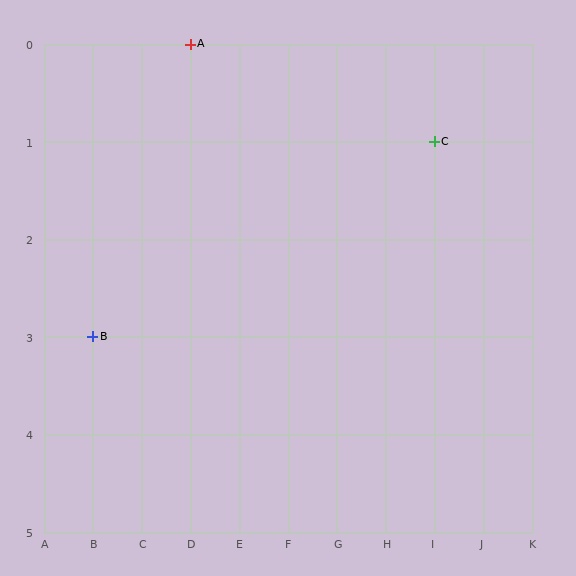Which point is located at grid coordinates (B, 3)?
Point B is at (B, 3).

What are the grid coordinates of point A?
Point A is at grid coordinates (D, 0).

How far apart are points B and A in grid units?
Points B and A are 2 columns and 3 rows apart (about 3.6 grid units diagonally).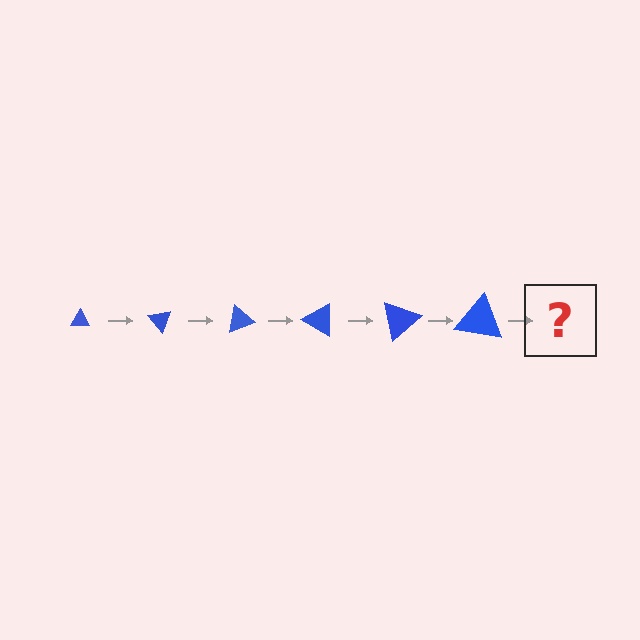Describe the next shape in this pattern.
It should be a triangle, larger than the previous one and rotated 300 degrees from the start.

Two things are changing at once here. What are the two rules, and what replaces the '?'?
The two rules are that the triangle grows larger each step and it rotates 50 degrees each step. The '?' should be a triangle, larger than the previous one and rotated 300 degrees from the start.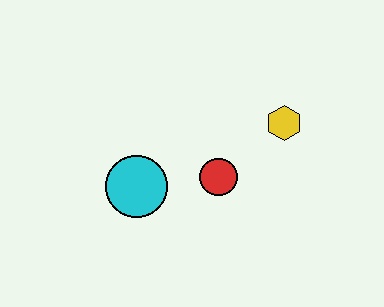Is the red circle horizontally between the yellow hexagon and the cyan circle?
Yes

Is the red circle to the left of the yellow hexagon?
Yes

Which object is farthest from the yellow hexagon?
The cyan circle is farthest from the yellow hexagon.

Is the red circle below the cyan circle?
No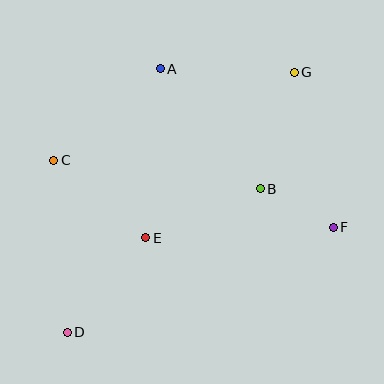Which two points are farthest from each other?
Points D and G are farthest from each other.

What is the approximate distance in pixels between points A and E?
The distance between A and E is approximately 170 pixels.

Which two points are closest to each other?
Points B and F are closest to each other.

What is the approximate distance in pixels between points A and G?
The distance between A and G is approximately 134 pixels.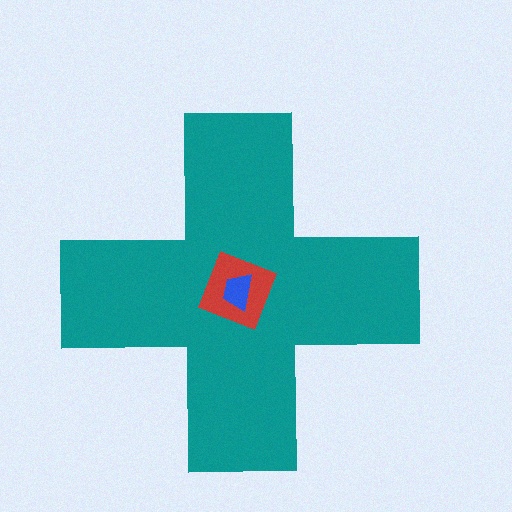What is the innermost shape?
The blue trapezoid.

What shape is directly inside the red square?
The blue trapezoid.